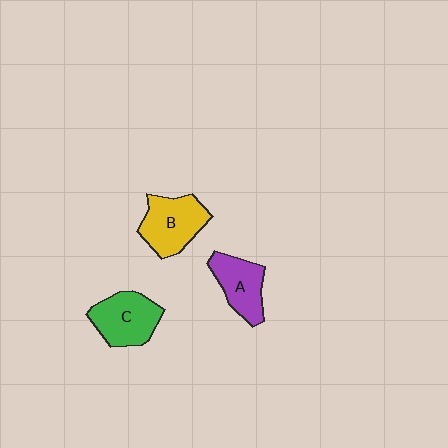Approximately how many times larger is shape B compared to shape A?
Approximately 1.2 times.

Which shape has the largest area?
Shape B (yellow).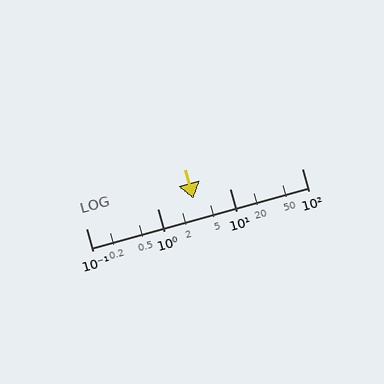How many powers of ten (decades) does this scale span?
The scale spans 3 decades, from 0.1 to 100.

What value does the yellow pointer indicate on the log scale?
The pointer indicates approximately 3.1.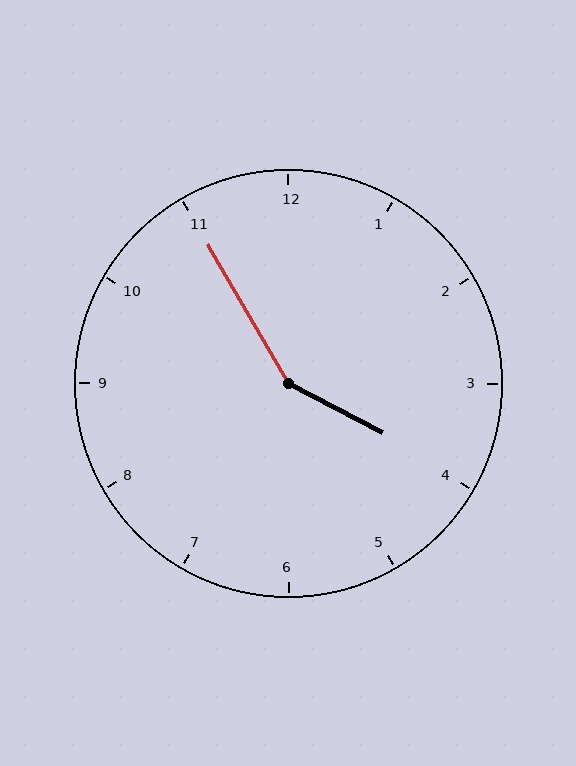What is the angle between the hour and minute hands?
Approximately 148 degrees.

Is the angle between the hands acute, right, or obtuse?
It is obtuse.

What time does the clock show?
3:55.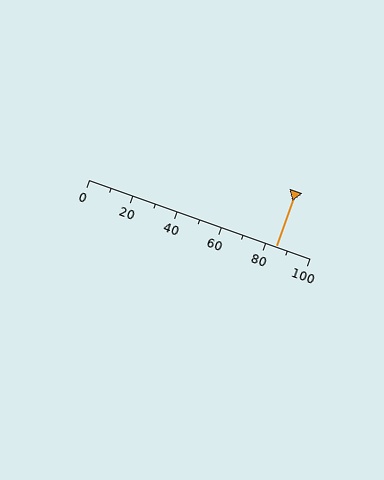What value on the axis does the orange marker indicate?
The marker indicates approximately 85.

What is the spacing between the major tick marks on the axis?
The major ticks are spaced 20 apart.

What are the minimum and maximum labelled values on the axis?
The axis runs from 0 to 100.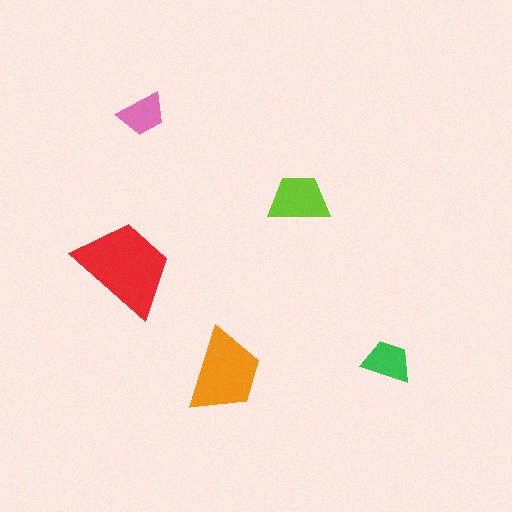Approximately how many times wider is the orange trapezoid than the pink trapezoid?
About 2 times wider.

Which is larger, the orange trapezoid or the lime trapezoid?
The orange one.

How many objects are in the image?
There are 5 objects in the image.